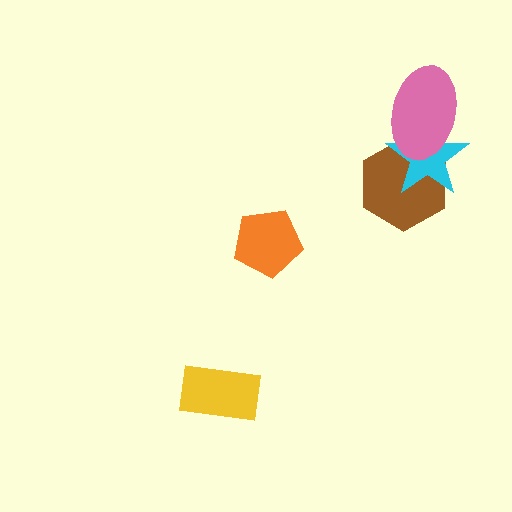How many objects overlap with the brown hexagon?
2 objects overlap with the brown hexagon.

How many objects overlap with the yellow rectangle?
0 objects overlap with the yellow rectangle.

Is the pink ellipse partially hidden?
No, no other shape covers it.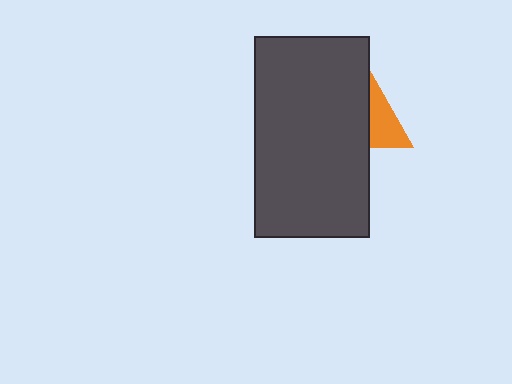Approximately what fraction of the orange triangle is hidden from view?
Roughly 68% of the orange triangle is hidden behind the dark gray rectangle.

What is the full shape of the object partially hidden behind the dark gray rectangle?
The partially hidden object is an orange triangle.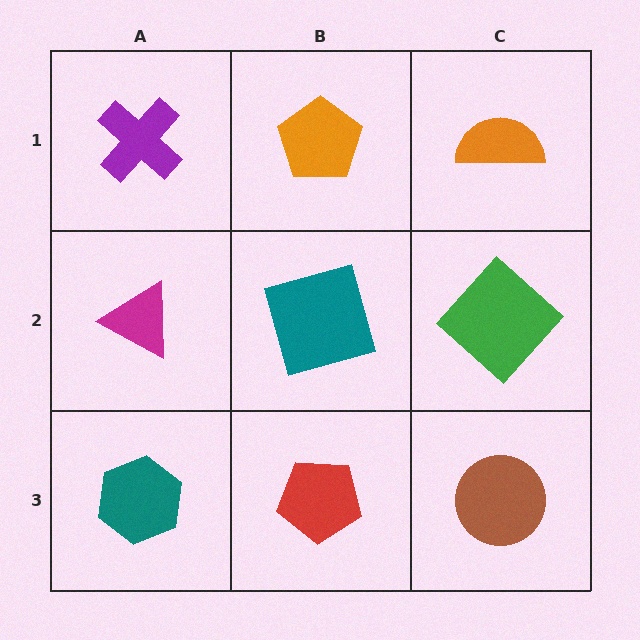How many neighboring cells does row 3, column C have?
2.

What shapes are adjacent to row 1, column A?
A magenta triangle (row 2, column A), an orange pentagon (row 1, column B).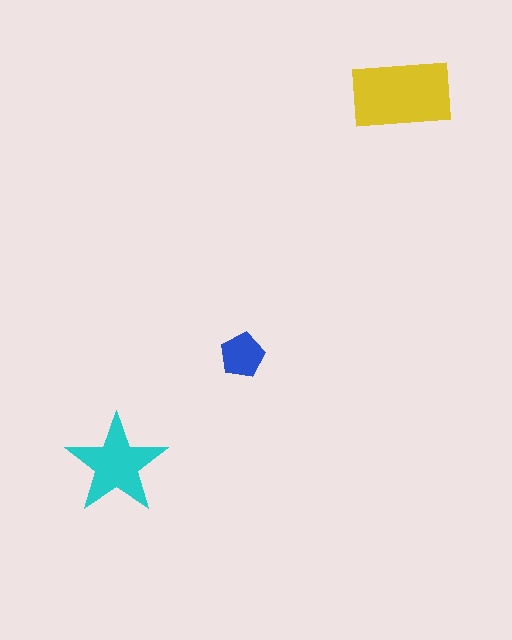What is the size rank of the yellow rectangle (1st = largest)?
1st.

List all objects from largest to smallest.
The yellow rectangle, the cyan star, the blue pentagon.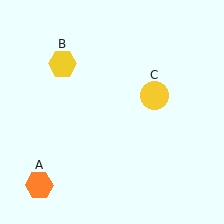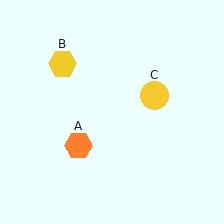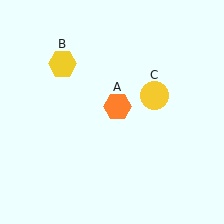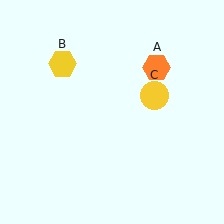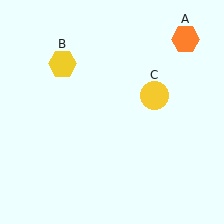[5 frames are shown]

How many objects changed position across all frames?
1 object changed position: orange hexagon (object A).